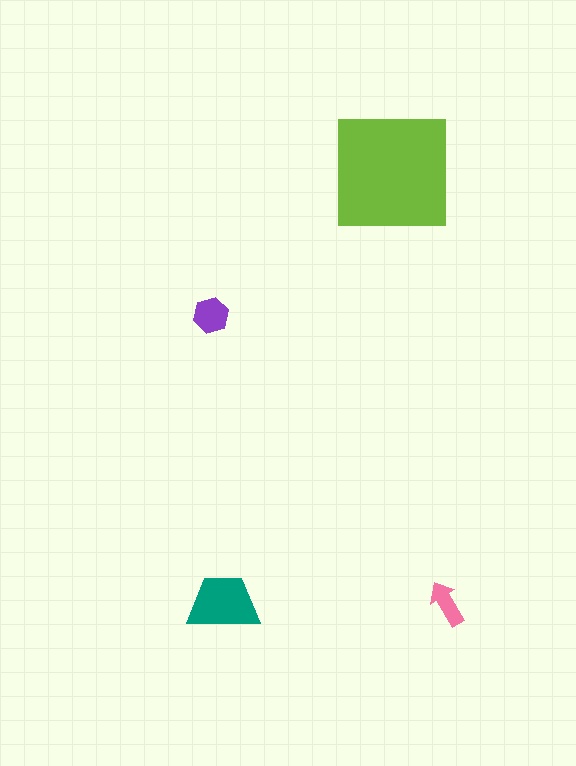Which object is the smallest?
The pink arrow.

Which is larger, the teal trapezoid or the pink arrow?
The teal trapezoid.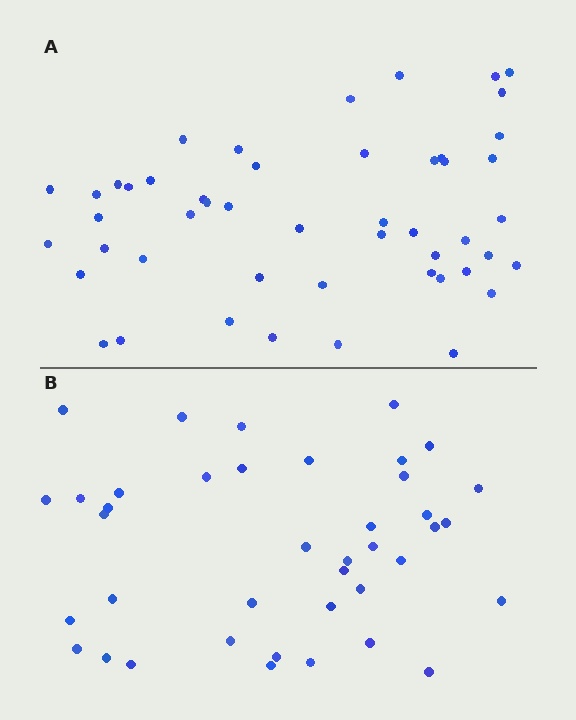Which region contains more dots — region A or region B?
Region A (the top region) has more dots.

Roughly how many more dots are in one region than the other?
Region A has roughly 8 or so more dots than region B.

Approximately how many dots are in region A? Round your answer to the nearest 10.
About 50 dots. (The exact count is 49, which rounds to 50.)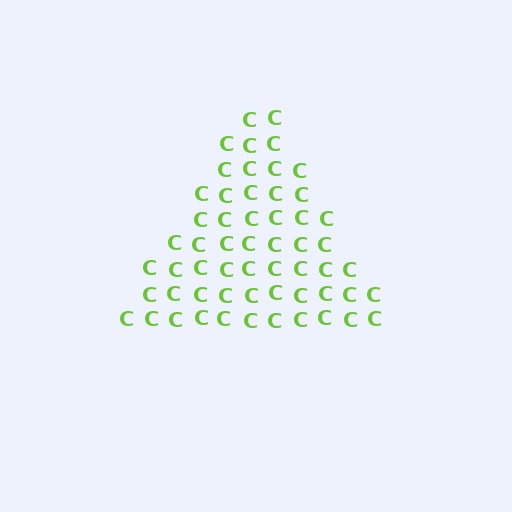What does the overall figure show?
The overall figure shows a triangle.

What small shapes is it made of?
It is made of small letter C's.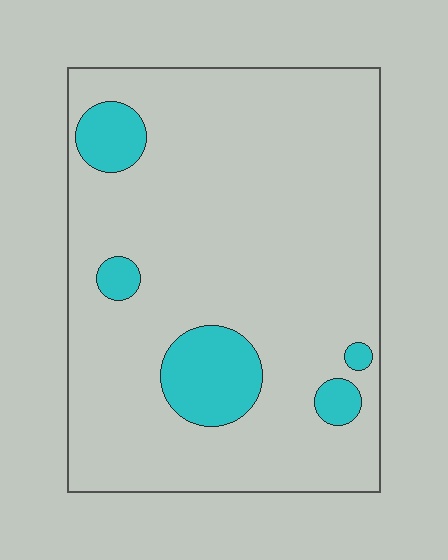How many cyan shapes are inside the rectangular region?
5.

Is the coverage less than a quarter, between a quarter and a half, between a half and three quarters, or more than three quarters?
Less than a quarter.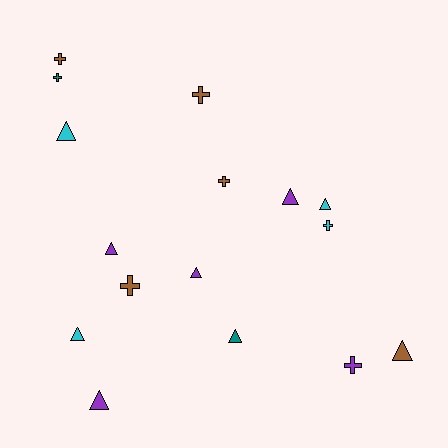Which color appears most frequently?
Purple, with 5 objects.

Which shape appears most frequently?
Triangle, with 9 objects.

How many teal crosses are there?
There is 1 teal cross.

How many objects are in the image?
There are 16 objects.